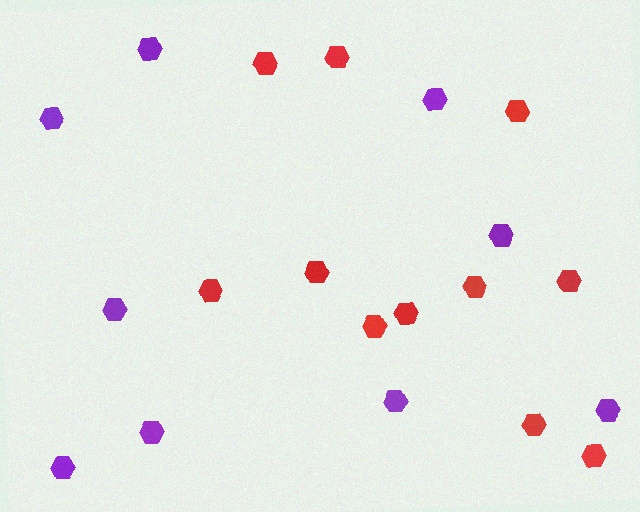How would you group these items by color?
There are 2 groups: one group of purple hexagons (9) and one group of red hexagons (11).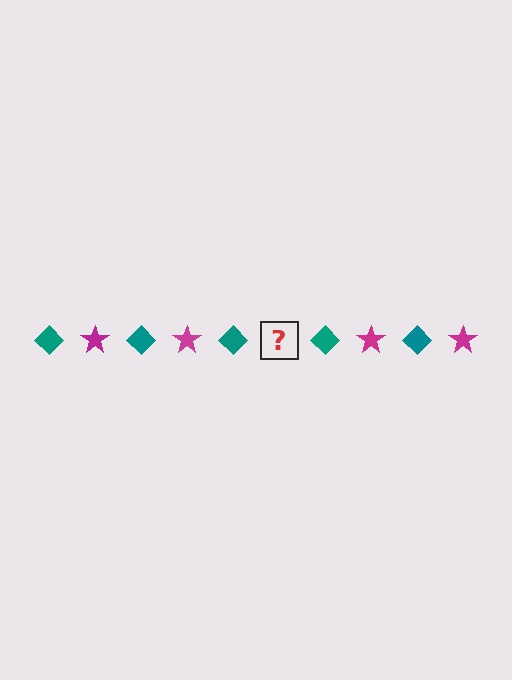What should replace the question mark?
The question mark should be replaced with a magenta star.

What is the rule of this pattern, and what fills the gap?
The rule is that the pattern alternates between teal diamond and magenta star. The gap should be filled with a magenta star.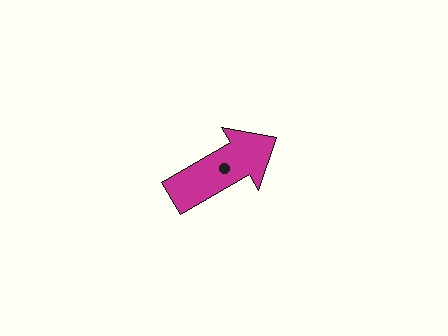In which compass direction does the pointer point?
Northeast.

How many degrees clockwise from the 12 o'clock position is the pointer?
Approximately 60 degrees.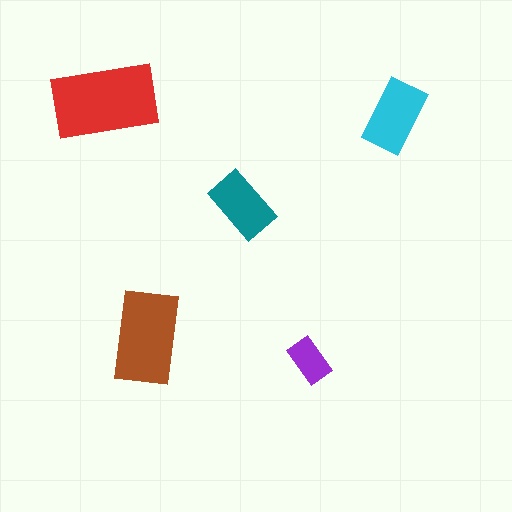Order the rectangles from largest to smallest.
the red one, the brown one, the cyan one, the teal one, the purple one.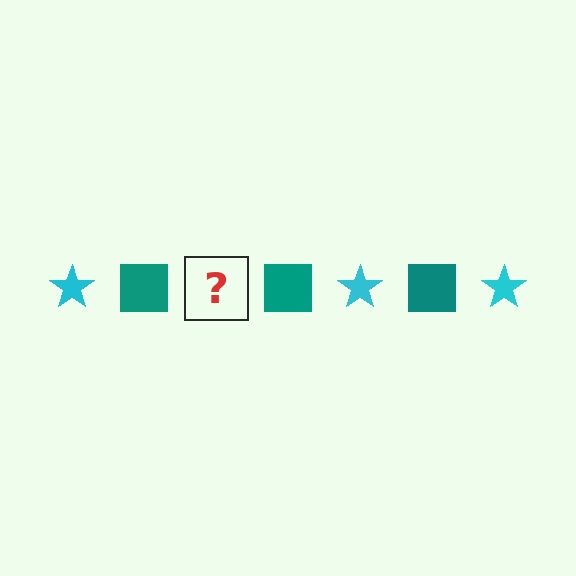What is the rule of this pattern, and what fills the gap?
The rule is that the pattern alternates between cyan star and teal square. The gap should be filled with a cyan star.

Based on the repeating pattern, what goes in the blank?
The blank should be a cyan star.